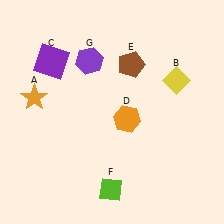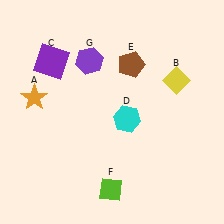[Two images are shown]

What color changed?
The hexagon (D) changed from orange in Image 1 to cyan in Image 2.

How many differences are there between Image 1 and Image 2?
There is 1 difference between the two images.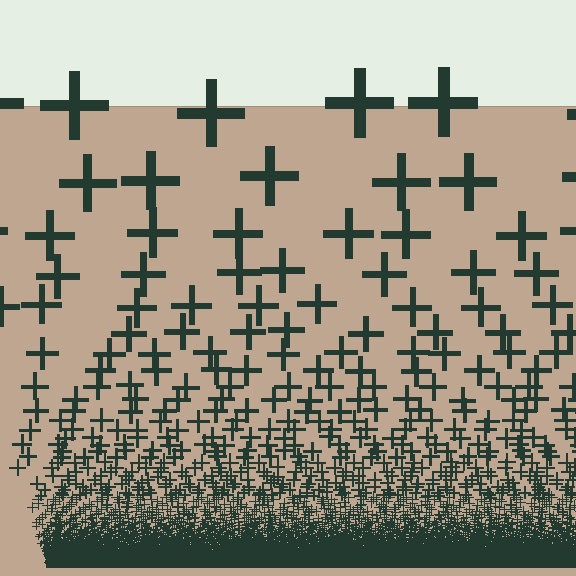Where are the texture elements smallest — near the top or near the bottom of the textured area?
Near the bottom.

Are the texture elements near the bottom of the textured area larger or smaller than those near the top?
Smaller. The gradient is inverted — elements near the bottom are smaller and denser.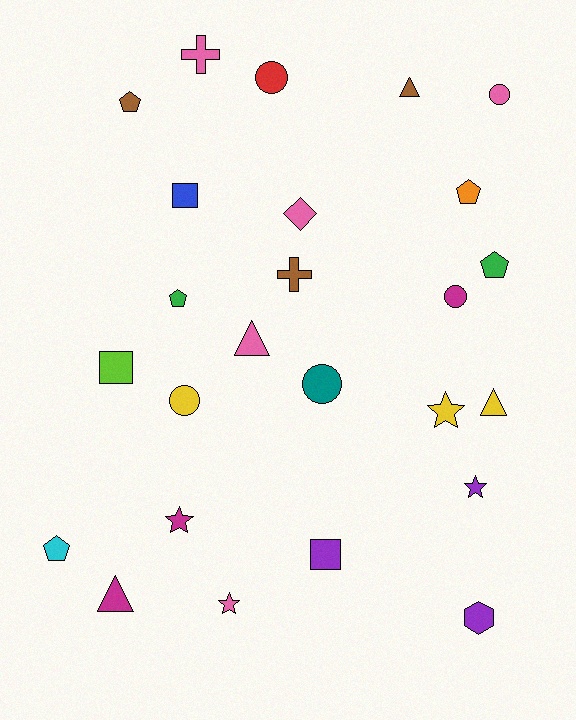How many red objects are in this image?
There is 1 red object.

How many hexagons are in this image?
There is 1 hexagon.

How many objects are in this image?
There are 25 objects.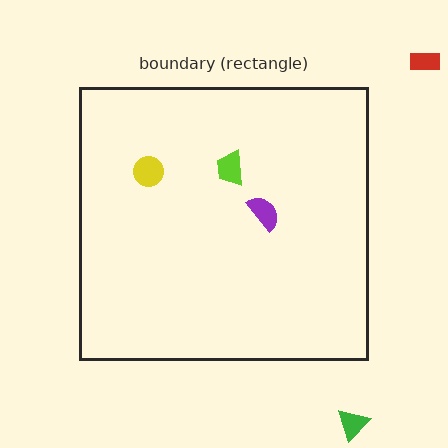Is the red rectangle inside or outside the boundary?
Outside.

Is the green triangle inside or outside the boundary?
Outside.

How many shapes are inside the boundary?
3 inside, 2 outside.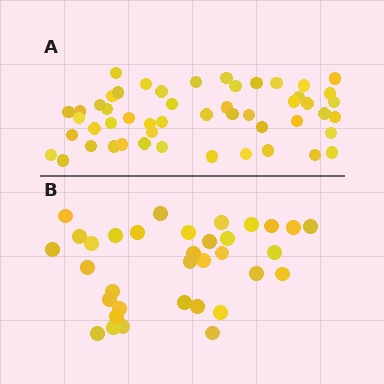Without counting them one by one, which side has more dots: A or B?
Region A (the top region) has more dots.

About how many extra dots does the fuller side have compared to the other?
Region A has approximately 15 more dots than region B.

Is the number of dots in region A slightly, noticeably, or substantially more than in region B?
Region A has substantially more. The ratio is roughly 1.5 to 1.